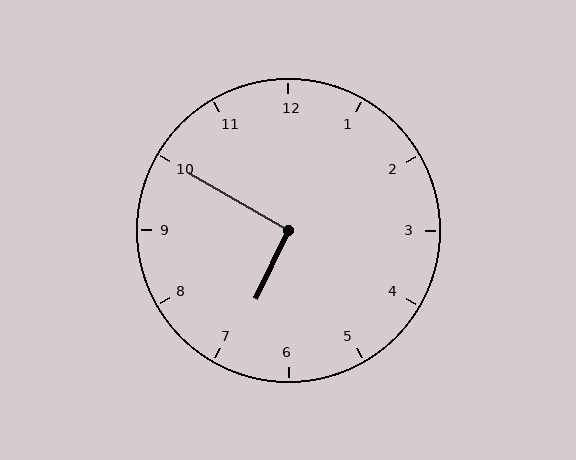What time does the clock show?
6:50.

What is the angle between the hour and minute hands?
Approximately 95 degrees.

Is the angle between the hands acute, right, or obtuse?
It is right.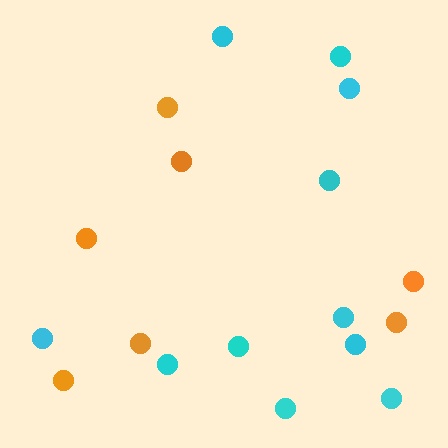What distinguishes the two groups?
There are 2 groups: one group of cyan circles (11) and one group of orange circles (7).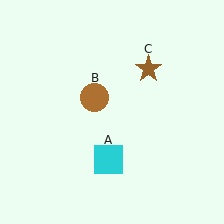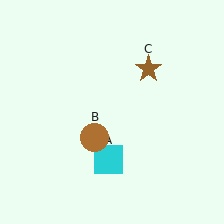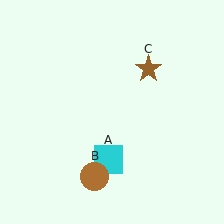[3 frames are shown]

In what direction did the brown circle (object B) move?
The brown circle (object B) moved down.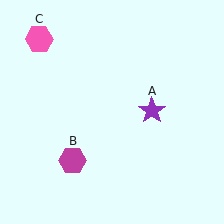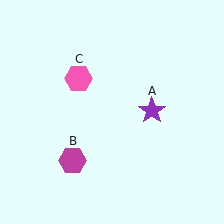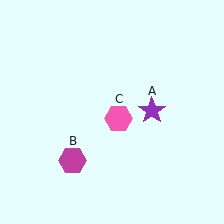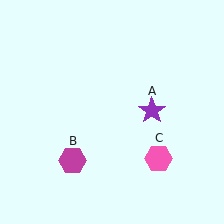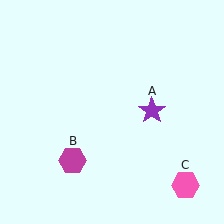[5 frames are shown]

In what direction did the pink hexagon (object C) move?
The pink hexagon (object C) moved down and to the right.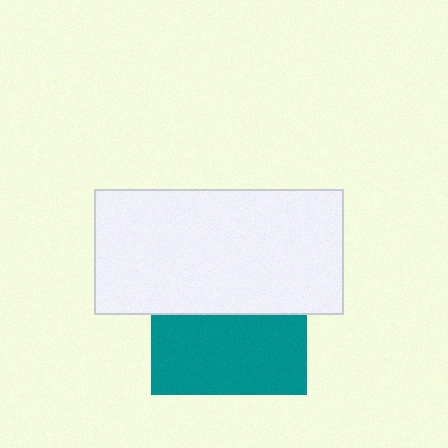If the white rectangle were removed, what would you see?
You would see the complete teal square.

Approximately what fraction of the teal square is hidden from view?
Roughly 49% of the teal square is hidden behind the white rectangle.